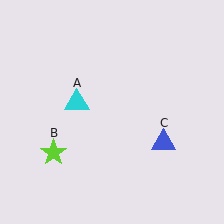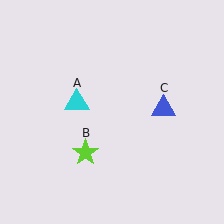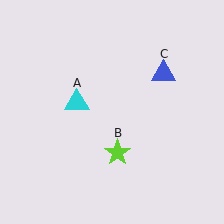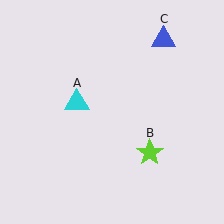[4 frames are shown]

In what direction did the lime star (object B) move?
The lime star (object B) moved right.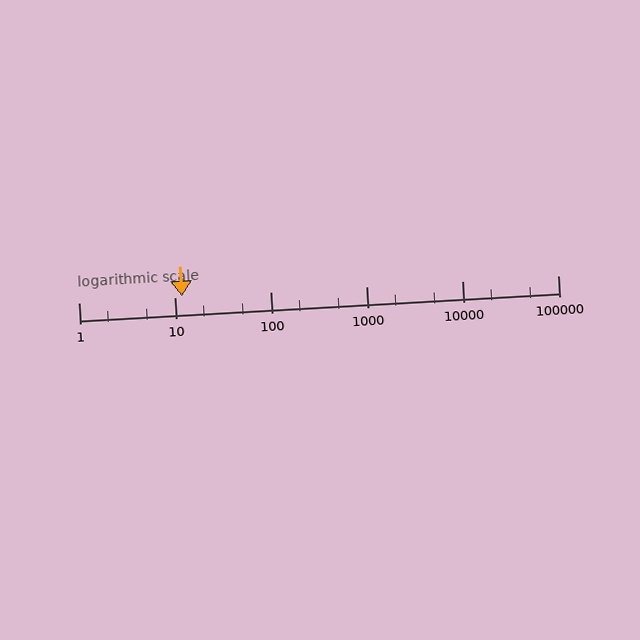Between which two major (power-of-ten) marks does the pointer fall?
The pointer is between 10 and 100.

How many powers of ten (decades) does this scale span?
The scale spans 5 decades, from 1 to 100000.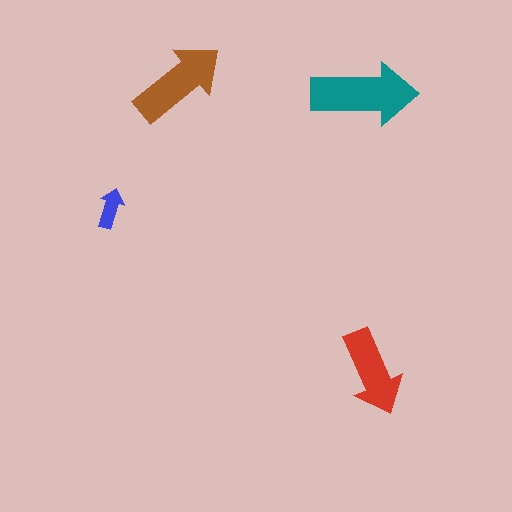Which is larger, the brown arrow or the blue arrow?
The brown one.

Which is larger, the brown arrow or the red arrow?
The brown one.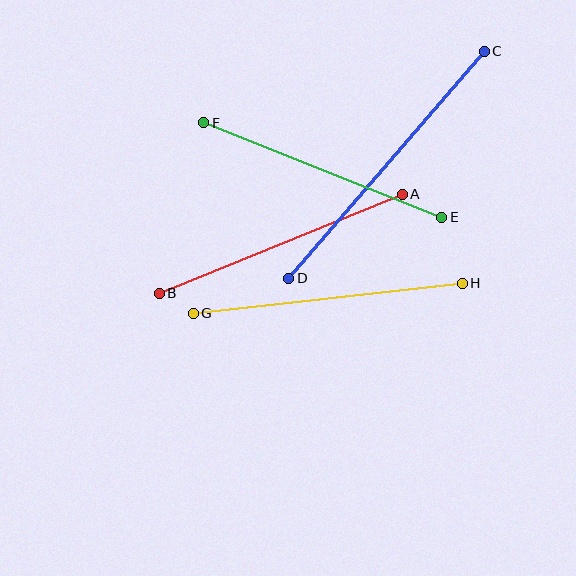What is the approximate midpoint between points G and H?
The midpoint is at approximately (328, 298) pixels.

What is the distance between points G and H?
The distance is approximately 270 pixels.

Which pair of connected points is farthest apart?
Points C and D are farthest apart.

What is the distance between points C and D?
The distance is approximately 299 pixels.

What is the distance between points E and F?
The distance is approximately 256 pixels.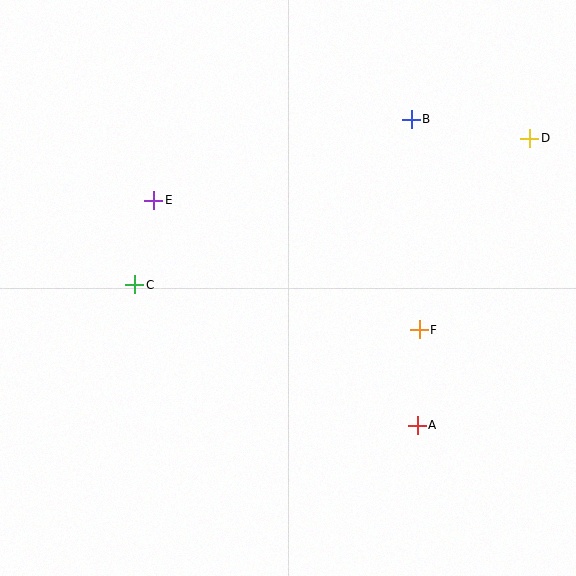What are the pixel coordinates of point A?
Point A is at (417, 425).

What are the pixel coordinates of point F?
Point F is at (419, 330).